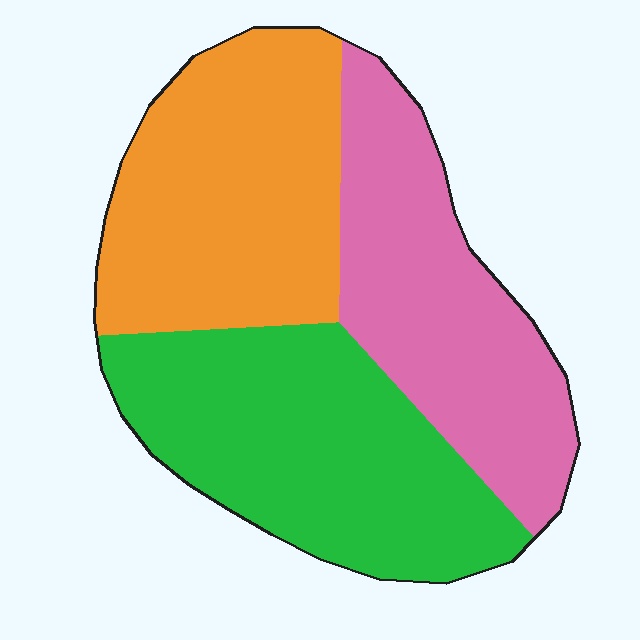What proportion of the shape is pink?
Pink takes up between a sixth and a third of the shape.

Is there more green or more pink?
Green.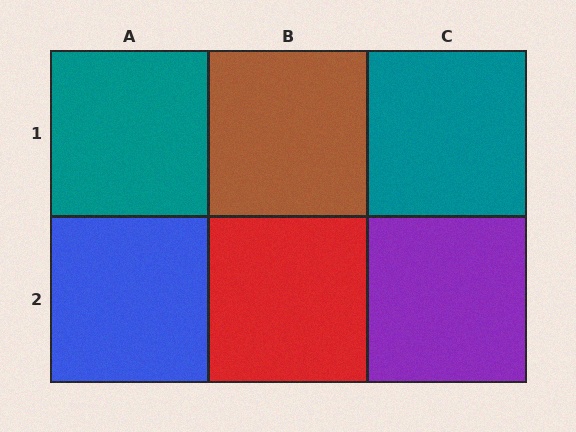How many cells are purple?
1 cell is purple.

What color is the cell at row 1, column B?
Brown.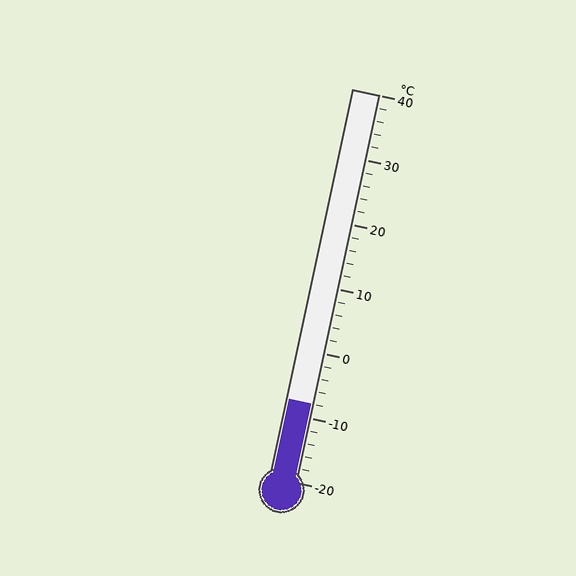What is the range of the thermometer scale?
The thermometer scale ranges from -20°C to 40°C.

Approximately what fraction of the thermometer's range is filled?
The thermometer is filled to approximately 20% of its range.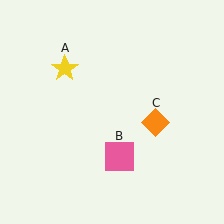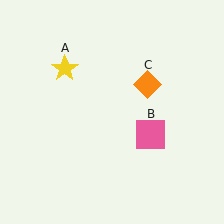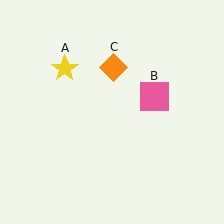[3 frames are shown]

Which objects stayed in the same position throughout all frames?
Yellow star (object A) remained stationary.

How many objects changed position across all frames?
2 objects changed position: pink square (object B), orange diamond (object C).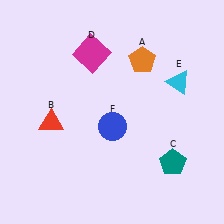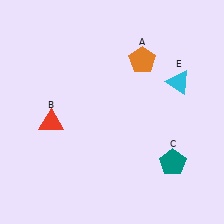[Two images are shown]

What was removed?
The blue circle (F), the magenta square (D) were removed in Image 2.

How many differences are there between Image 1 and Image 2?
There are 2 differences between the two images.